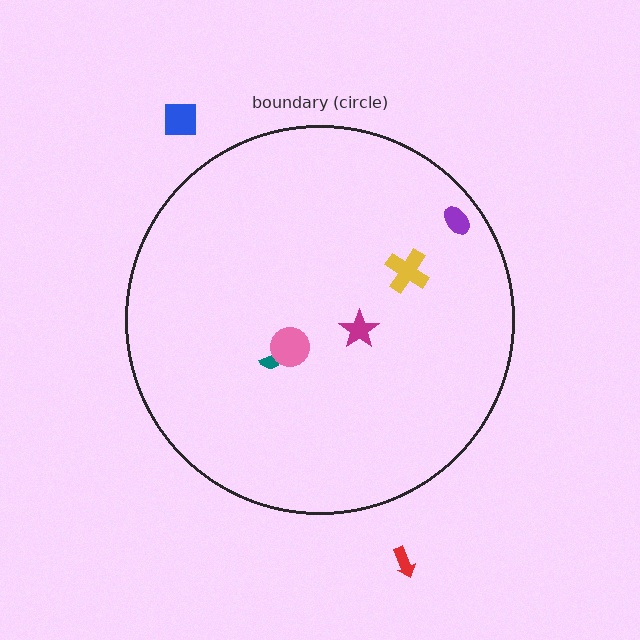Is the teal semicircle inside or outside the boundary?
Inside.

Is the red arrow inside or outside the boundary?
Outside.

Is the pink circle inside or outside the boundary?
Inside.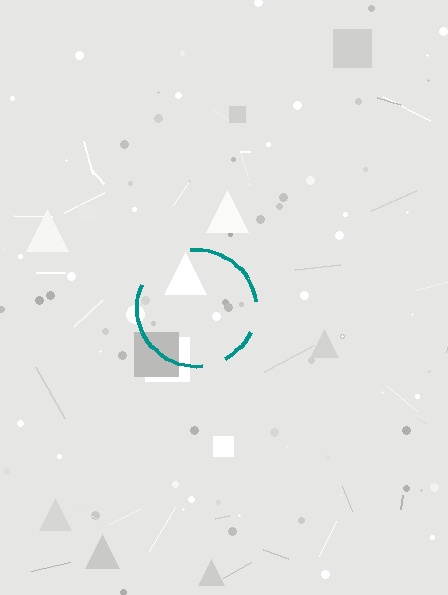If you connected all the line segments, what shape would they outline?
They would outline a circle.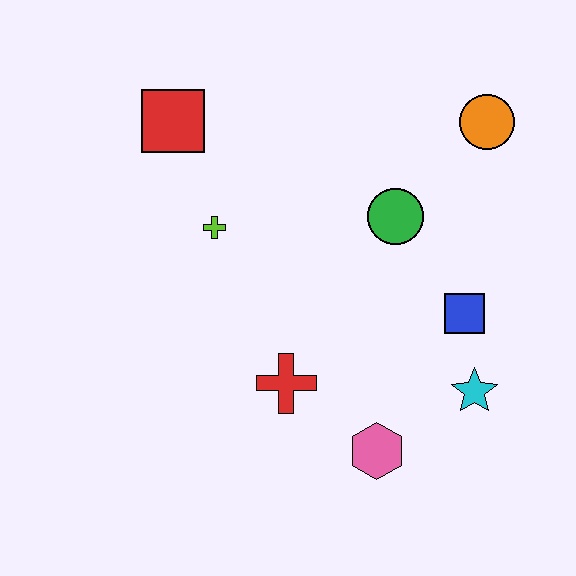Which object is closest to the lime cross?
The red square is closest to the lime cross.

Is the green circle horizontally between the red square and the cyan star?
Yes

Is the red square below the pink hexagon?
No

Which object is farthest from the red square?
The cyan star is farthest from the red square.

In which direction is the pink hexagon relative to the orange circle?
The pink hexagon is below the orange circle.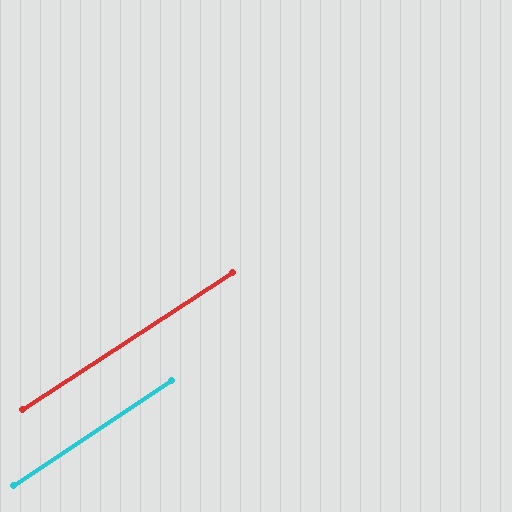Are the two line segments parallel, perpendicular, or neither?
Parallel — their directions differ by only 0.4°.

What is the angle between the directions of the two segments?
Approximately 0 degrees.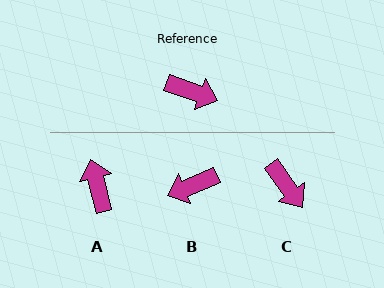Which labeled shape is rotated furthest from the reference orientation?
B, about 138 degrees away.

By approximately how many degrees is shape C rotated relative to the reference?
Approximately 35 degrees clockwise.